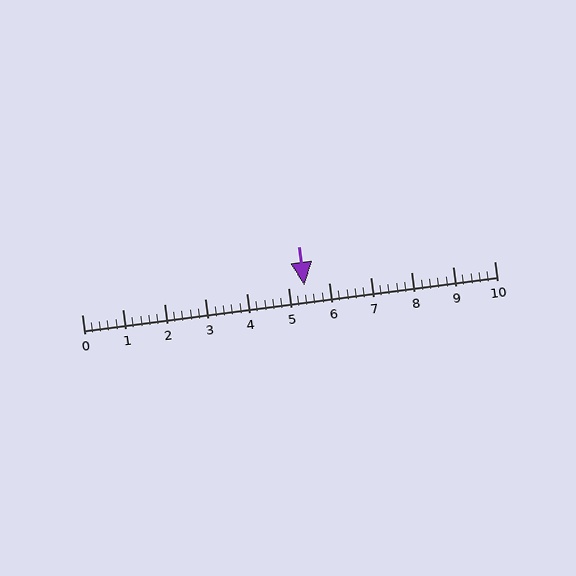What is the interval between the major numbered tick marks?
The major tick marks are spaced 1 units apart.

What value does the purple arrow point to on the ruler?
The purple arrow points to approximately 5.4.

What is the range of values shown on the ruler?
The ruler shows values from 0 to 10.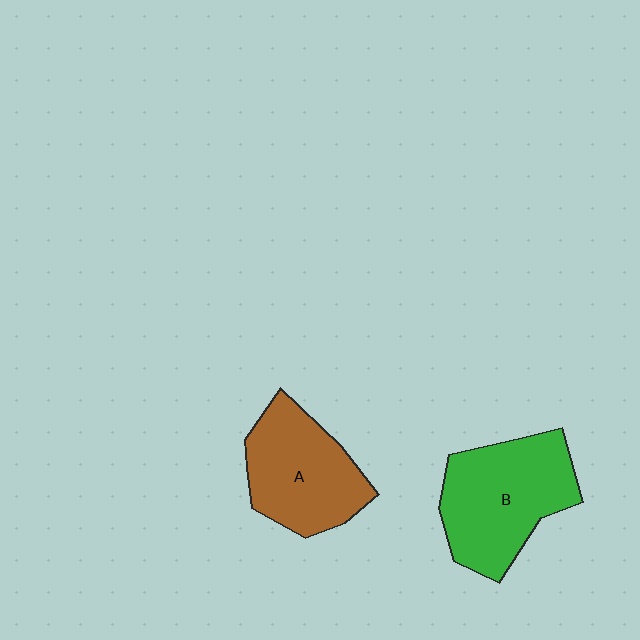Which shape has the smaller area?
Shape A (brown).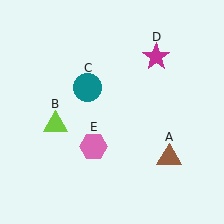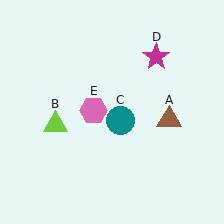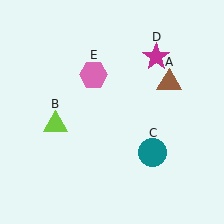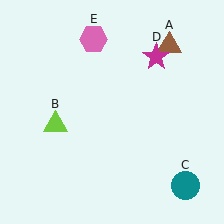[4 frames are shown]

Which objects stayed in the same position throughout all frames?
Lime triangle (object B) and magenta star (object D) remained stationary.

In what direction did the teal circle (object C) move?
The teal circle (object C) moved down and to the right.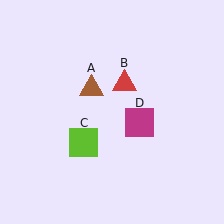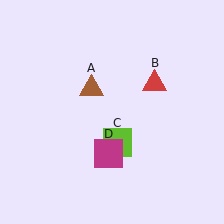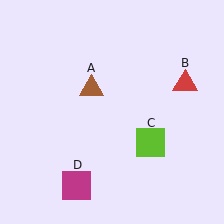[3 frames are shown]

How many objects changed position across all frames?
3 objects changed position: red triangle (object B), lime square (object C), magenta square (object D).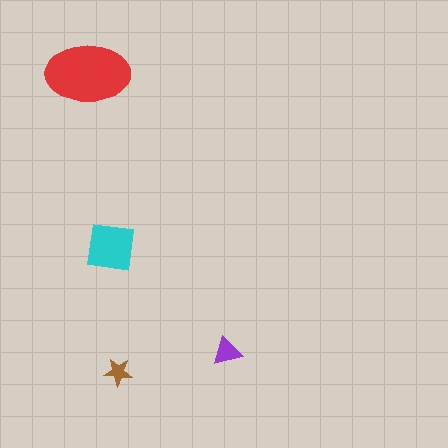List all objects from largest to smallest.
The red ellipse, the cyan square, the purple triangle, the brown star.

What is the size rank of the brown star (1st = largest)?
4th.